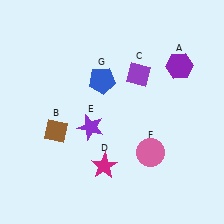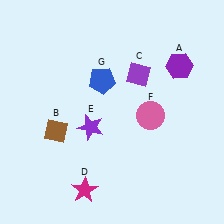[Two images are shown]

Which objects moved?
The objects that moved are: the magenta star (D), the pink circle (F).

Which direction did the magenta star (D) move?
The magenta star (D) moved down.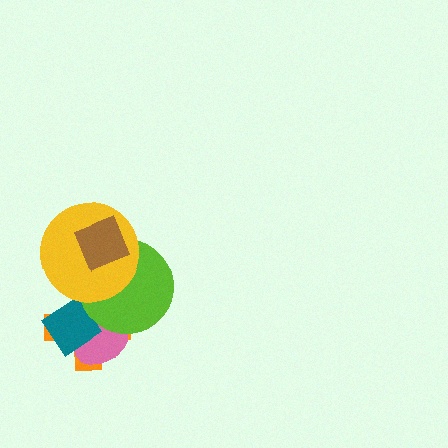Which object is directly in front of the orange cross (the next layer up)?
The pink ellipse is directly in front of the orange cross.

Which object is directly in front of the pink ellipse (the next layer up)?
The teal diamond is directly in front of the pink ellipse.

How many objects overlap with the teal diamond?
3 objects overlap with the teal diamond.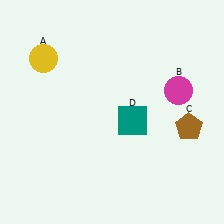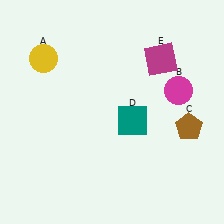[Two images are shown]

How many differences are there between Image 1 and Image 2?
There is 1 difference between the two images.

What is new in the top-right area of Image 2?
A magenta square (E) was added in the top-right area of Image 2.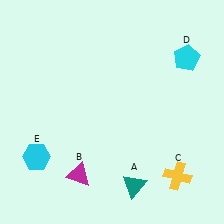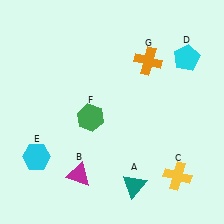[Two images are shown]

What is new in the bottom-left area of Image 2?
A green hexagon (F) was added in the bottom-left area of Image 2.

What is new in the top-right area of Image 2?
An orange cross (G) was added in the top-right area of Image 2.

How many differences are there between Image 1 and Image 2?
There are 2 differences between the two images.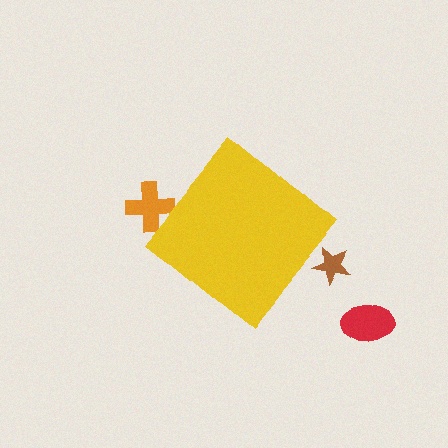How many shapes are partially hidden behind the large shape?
2 shapes are partially hidden.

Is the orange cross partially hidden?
Yes, the orange cross is partially hidden behind the yellow diamond.